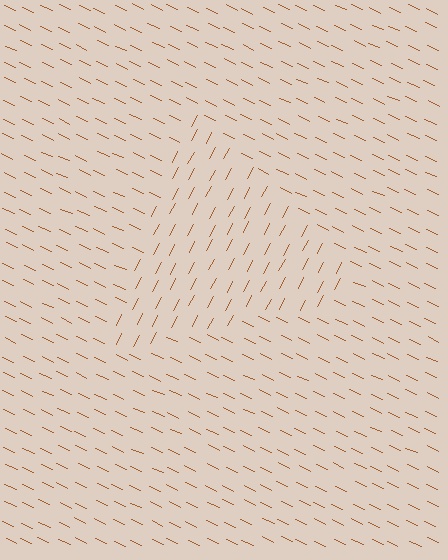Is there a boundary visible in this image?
Yes, there is a texture boundary formed by a change in line orientation.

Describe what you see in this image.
The image is filled with small brown line segments. A triangle region in the image has lines oriented differently from the surrounding lines, creating a visible texture boundary.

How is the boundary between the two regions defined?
The boundary is defined purely by a change in line orientation (approximately 87 degrees difference). All lines are the same color and thickness.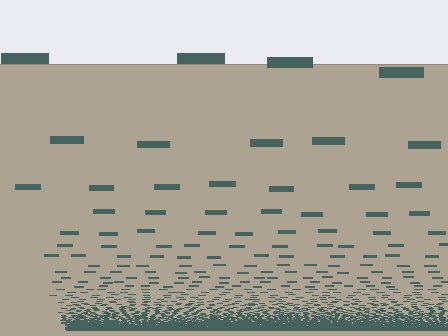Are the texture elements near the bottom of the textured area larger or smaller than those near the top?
Smaller. The gradient is inverted — elements near the bottom are smaller and denser.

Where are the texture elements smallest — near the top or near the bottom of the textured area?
Near the bottom.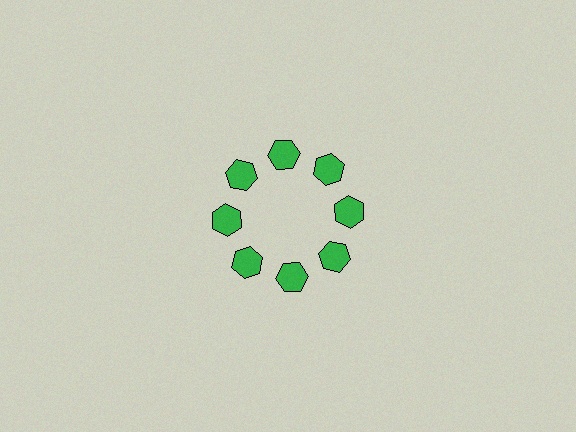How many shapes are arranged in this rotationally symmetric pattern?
There are 8 shapes, arranged in 8 groups of 1.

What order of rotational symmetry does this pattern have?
This pattern has 8-fold rotational symmetry.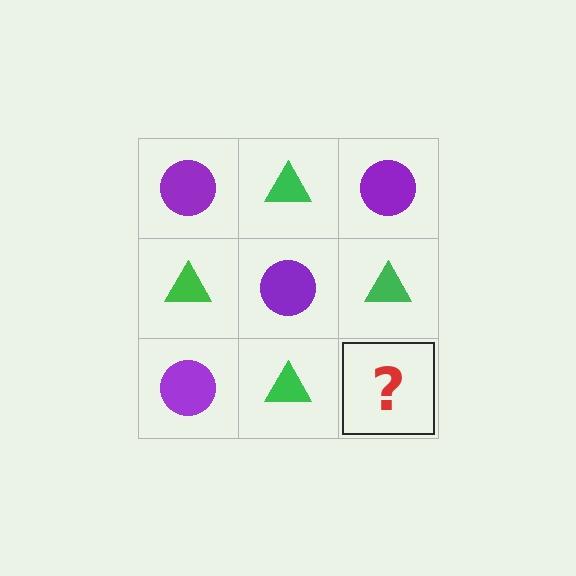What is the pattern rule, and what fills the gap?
The rule is that it alternates purple circle and green triangle in a checkerboard pattern. The gap should be filled with a purple circle.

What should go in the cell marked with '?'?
The missing cell should contain a purple circle.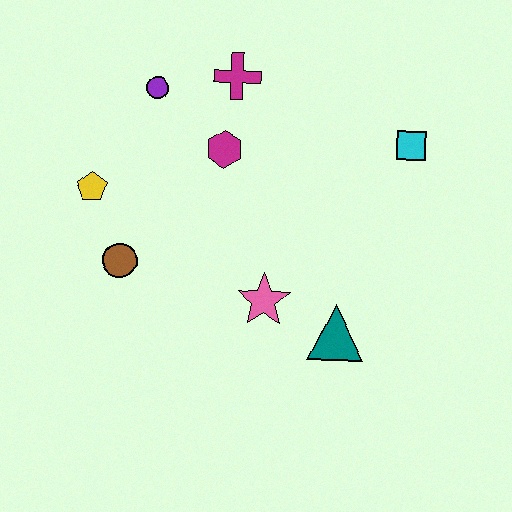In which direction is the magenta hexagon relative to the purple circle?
The magenta hexagon is to the right of the purple circle.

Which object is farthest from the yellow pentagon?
The cyan square is farthest from the yellow pentagon.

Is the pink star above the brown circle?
No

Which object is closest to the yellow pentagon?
The brown circle is closest to the yellow pentagon.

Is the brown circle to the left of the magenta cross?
Yes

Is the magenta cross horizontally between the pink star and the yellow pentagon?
Yes